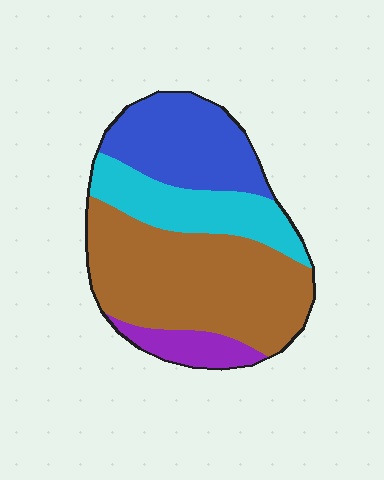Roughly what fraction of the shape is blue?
Blue covers roughly 25% of the shape.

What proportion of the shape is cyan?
Cyan covers 20% of the shape.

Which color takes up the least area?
Purple, at roughly 10%.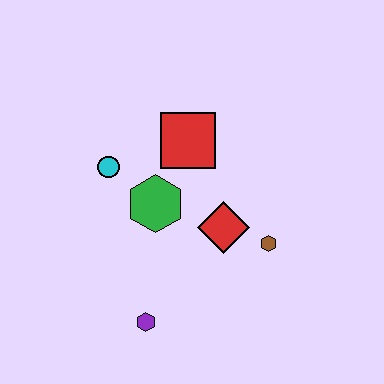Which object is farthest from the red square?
The purple hexagon is farthest from the red square.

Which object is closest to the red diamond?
The brown hexagon is closest to the red diamond.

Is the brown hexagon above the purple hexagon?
Yes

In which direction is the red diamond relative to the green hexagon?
The red diamond is to the right of the green hexagon.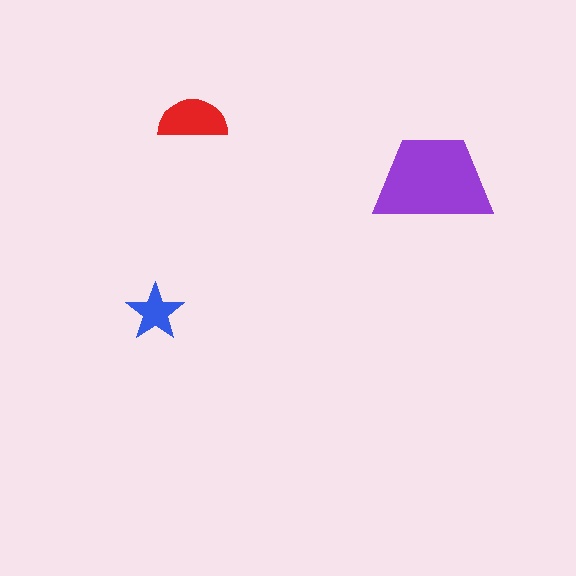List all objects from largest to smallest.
The purple trapezoid, the red semicircle, the blue star.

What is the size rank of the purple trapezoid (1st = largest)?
1st.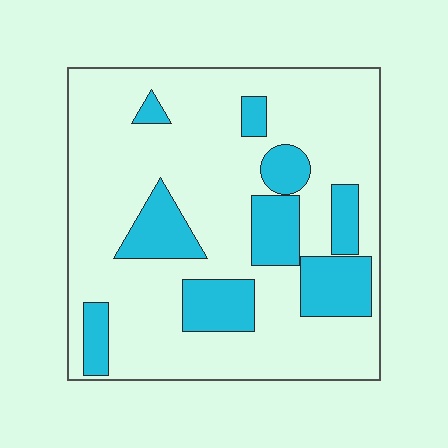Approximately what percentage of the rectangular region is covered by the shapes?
Approximately 25%.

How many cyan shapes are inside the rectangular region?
9.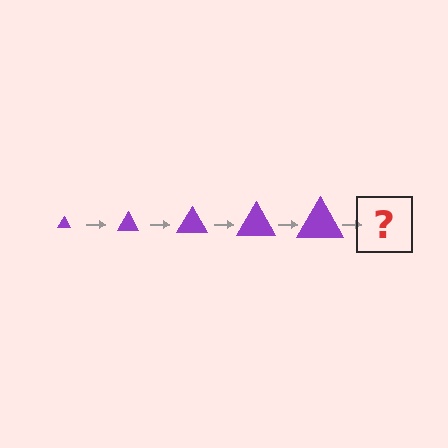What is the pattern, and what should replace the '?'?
The pattern is that the triangle gets progressively larger each step. The '?' should be a purple triangle, larger than the previous one.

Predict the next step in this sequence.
The next step is a purple triangle, larger than the previous one.